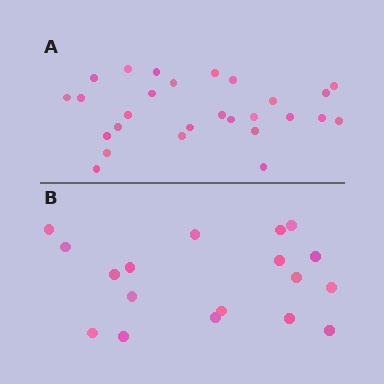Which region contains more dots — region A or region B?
Region A (the top region) has more dots.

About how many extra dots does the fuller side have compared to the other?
Region A has roughly 8 or so more dots than region B.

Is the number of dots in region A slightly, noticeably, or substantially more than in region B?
Region A has substantially more. The ratio is roughly 1.5 to 1.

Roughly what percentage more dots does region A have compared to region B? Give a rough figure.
About 50% more.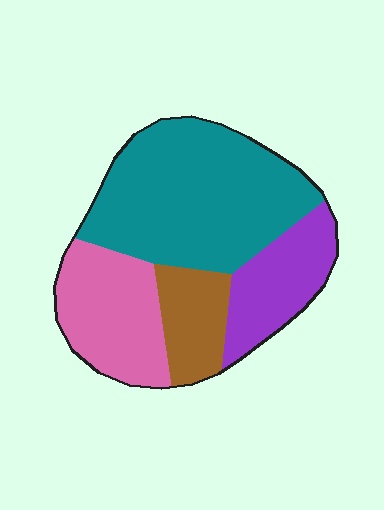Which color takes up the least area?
Brown, at roughly 15%.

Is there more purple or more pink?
Pink.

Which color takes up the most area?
Teal, at roughly 45%.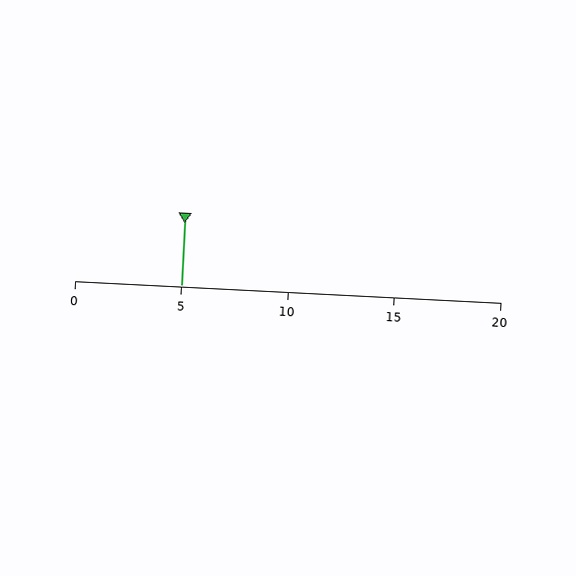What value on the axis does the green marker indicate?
The marker indicates approximately 5.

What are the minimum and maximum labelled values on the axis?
The axis runs from 0 to 20.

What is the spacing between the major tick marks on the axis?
The major ticks are spaced 5 apart.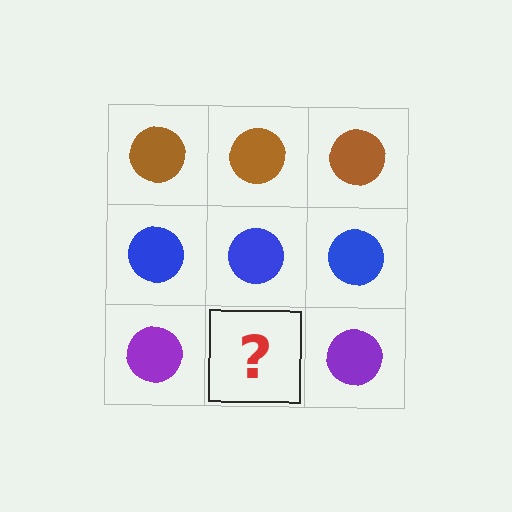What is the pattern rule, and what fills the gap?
The rule is that each row has a consistent color. The gap should be filled with a purple circle.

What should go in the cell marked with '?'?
The missing cell should contain a purple circle.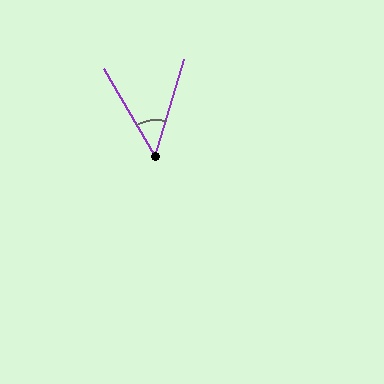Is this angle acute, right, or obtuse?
It is acute.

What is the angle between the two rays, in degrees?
Approximately 47 degrees.